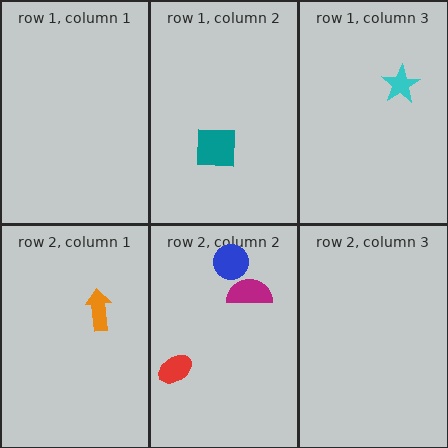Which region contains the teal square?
The row 1, column 2 region.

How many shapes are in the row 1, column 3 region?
1.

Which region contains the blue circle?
The row 2, column 2 region.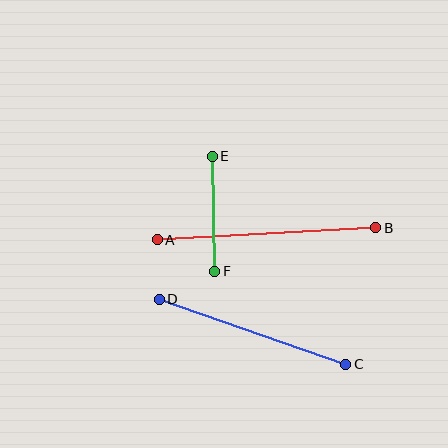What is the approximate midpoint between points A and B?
The midpoint is at approximately (267, 234) pixels.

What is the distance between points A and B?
The distance is approximately 219 pixels.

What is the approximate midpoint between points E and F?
The midpoint is at approximately (213, 214) pixels.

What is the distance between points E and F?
The distance is approximately 115 pixels.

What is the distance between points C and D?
The distance is approximately 198 pixels.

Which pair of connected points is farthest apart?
Points A and B are farthest apart.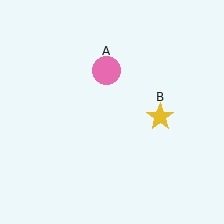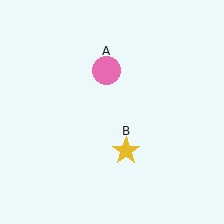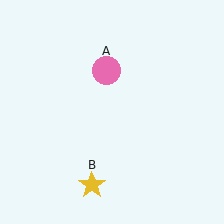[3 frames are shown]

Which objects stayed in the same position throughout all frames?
Pink circle (object A) remained stationary.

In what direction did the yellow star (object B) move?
The yellow star (object B) moved down and to the left.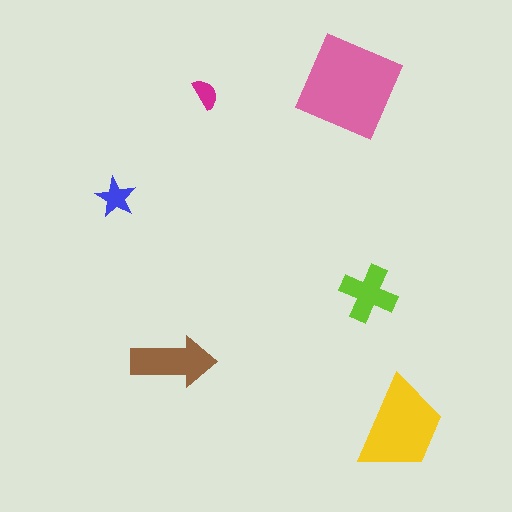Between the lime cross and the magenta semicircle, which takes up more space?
The lime cross.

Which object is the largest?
The pink diamond.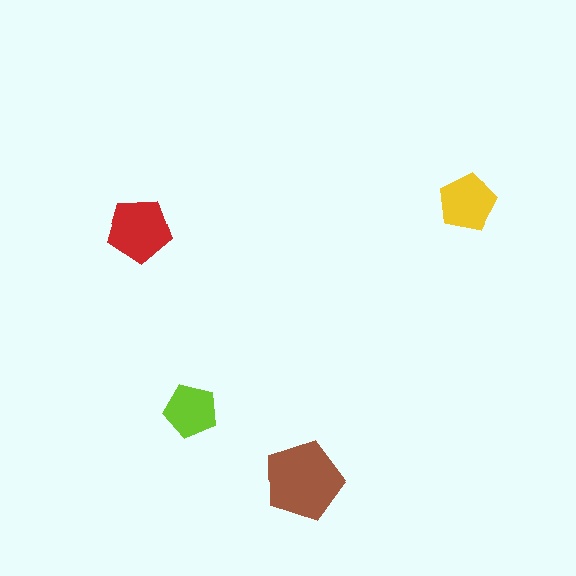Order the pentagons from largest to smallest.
the brown one, the red one, the yellow one, the lime one.